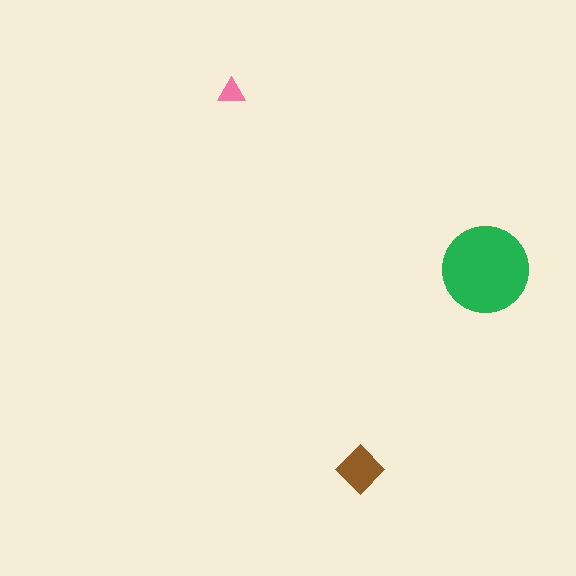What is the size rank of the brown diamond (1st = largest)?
2nd.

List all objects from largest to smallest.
The green circle, the brown diamond, the pink triangle.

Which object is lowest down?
The brown diamond is bottommost.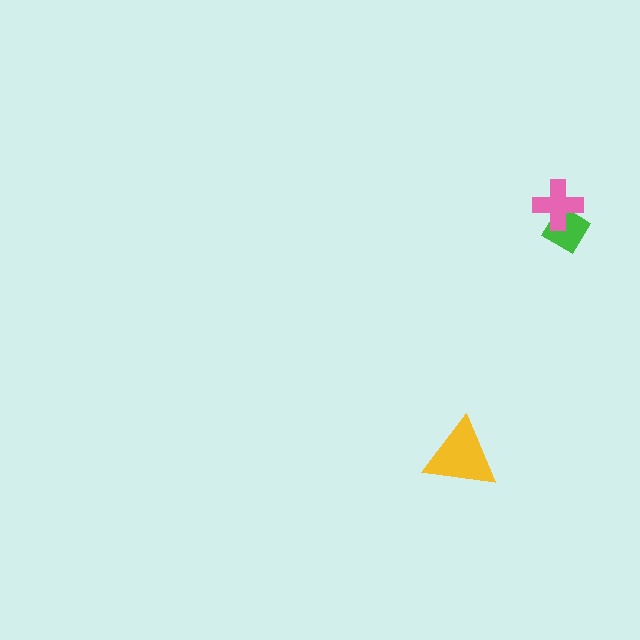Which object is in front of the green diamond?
The pink cross is in front of the green diamond.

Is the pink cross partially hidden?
No, no other shape covers it.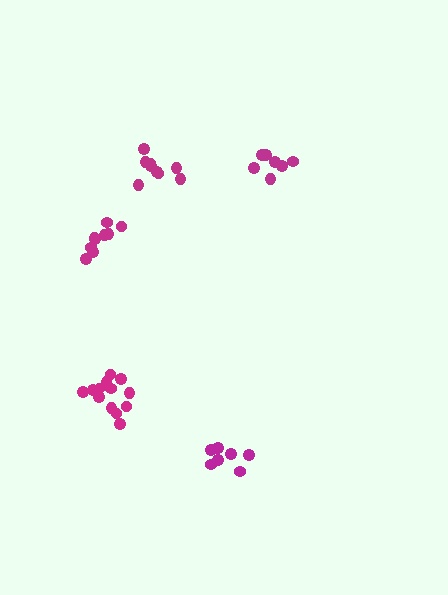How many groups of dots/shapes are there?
There are 5 groups.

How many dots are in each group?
Group 1: 7 dots, Group 2: 9 dots, Group 3: 13 dots, Group 4: 7 dots, Group 5: 9 dots (45 total).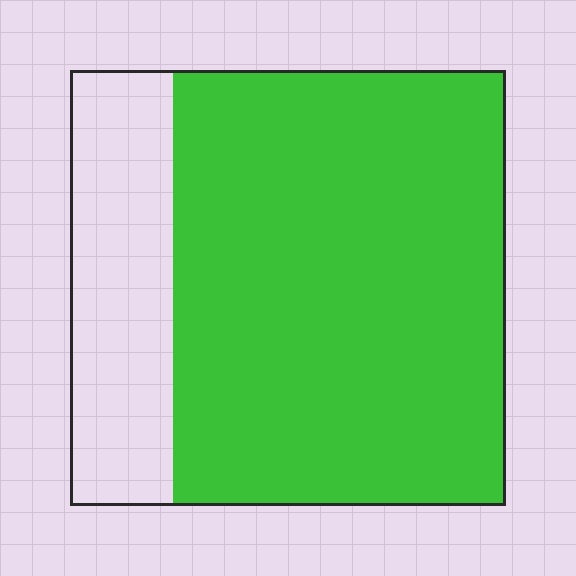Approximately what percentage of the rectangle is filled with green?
Approximately 75%.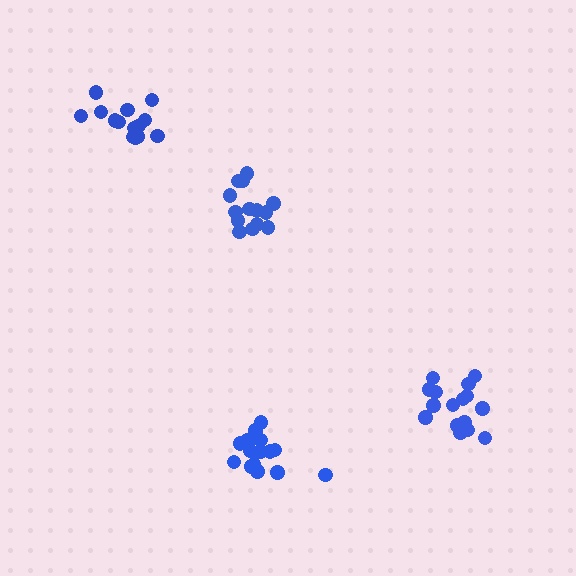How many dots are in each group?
Group 1: 15 dots, Group 2: 16 dots, Group 3: 14 dots, Group 4: 16 dots (61 total).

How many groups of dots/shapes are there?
There are 4 groups.